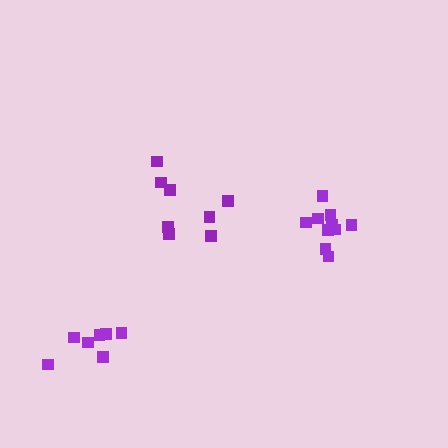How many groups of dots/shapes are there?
There are 3 groups.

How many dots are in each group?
Group 1: 7 dots, Group 2: 10 dots, Group 3: 8 dots (25 total).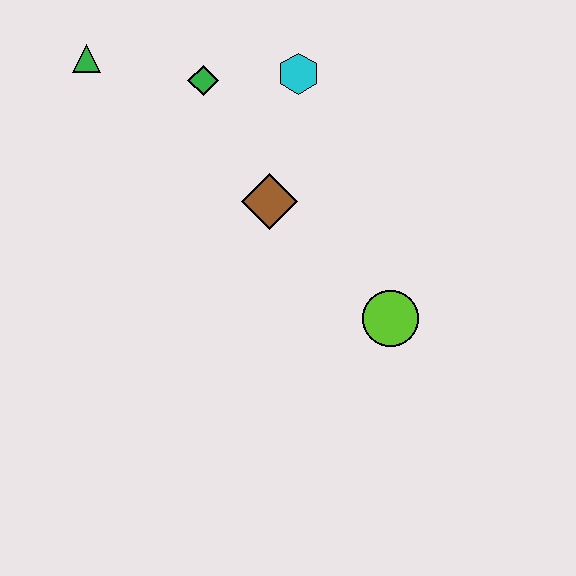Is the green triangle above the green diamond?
Yes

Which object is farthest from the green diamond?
The lime circle is farthest from the green diamond.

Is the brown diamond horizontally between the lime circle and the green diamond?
Yes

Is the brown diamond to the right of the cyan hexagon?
No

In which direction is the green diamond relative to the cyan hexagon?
The green diamond is to the left of the cyan hexagon.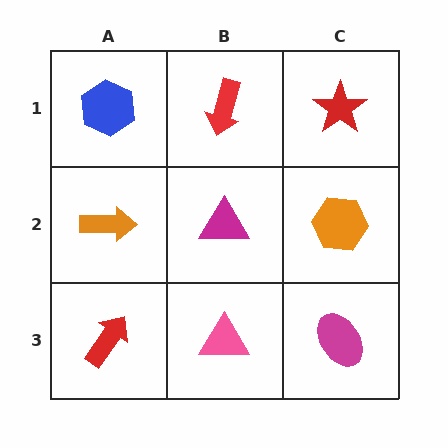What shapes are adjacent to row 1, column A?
An orange arrow (row 2, column A), a red arrow (row 1, column B).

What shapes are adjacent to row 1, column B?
A magenta triangle (row 2, column B), a blue hexagon (row 1, column A), a red star (row 1, column C).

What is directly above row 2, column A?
A blue hexagon.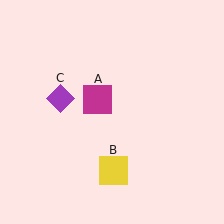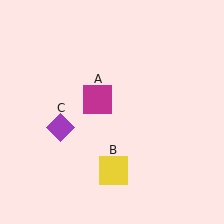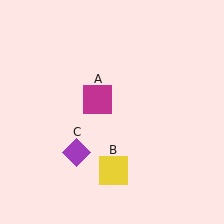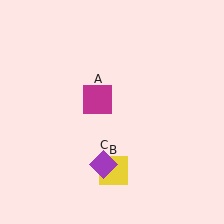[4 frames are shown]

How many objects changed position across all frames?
1 object changed position: purple diamond (object C).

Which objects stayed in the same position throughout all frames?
Magenta square (object A) and yellow square (object B) remained stationary.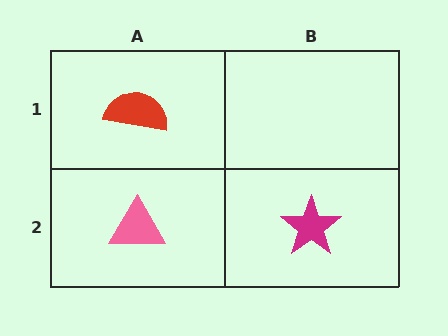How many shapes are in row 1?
1 shape.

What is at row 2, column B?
A magenta star.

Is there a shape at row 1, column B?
No, that cell is empty.